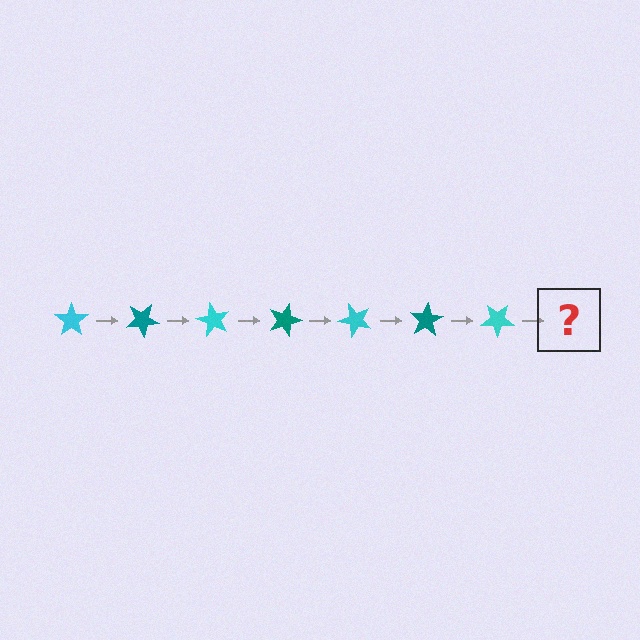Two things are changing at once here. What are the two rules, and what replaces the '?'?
The two rules are that it rotates 30 degrees each step and the color cycles through cyan and teal. The '?' should be a teal star, rotated 210 degrees from the start.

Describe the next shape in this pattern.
It should be a teal star, rotated 210 degrees from the start.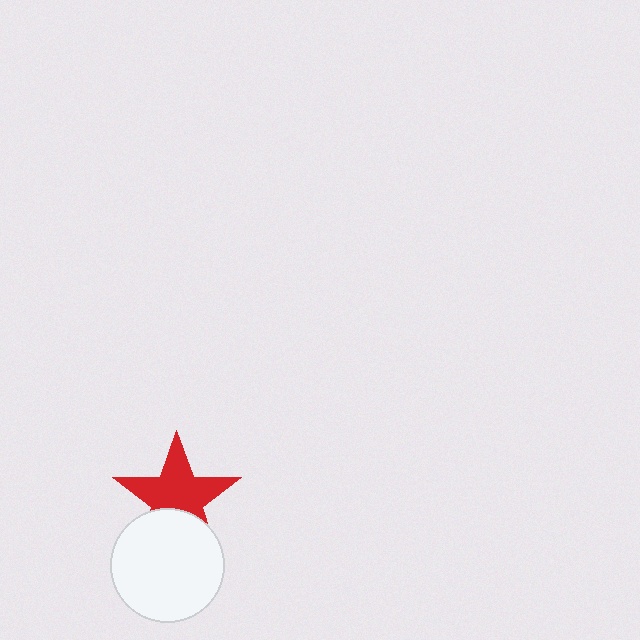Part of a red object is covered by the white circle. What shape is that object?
It is a star.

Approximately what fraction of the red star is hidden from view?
Roughly 33% of the red star is hidden behind the white circle.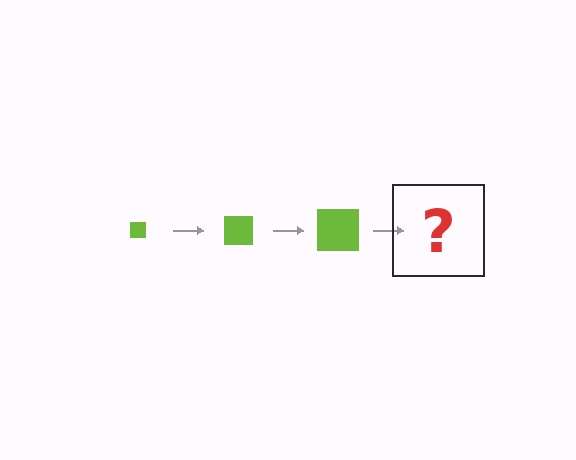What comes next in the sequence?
The next element should be a lime square, larger than the previous one.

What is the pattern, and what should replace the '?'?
The pattern is that the square gets progressively larger each step. The '?' should be a lime square, larger than the previous one.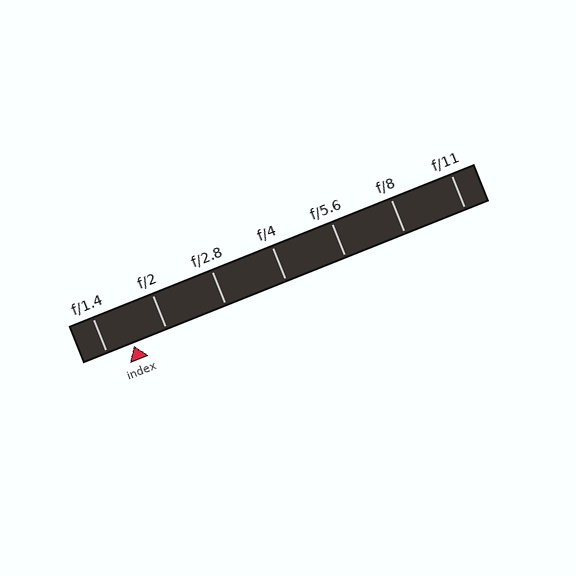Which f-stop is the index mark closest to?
The index mark is closest to f/1.4.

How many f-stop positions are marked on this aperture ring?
There are 7 f-stop positions marked.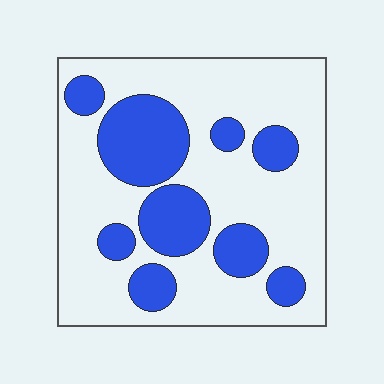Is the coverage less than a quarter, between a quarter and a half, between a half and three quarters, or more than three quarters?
Between a quarter and a half.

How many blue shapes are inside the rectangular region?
9.